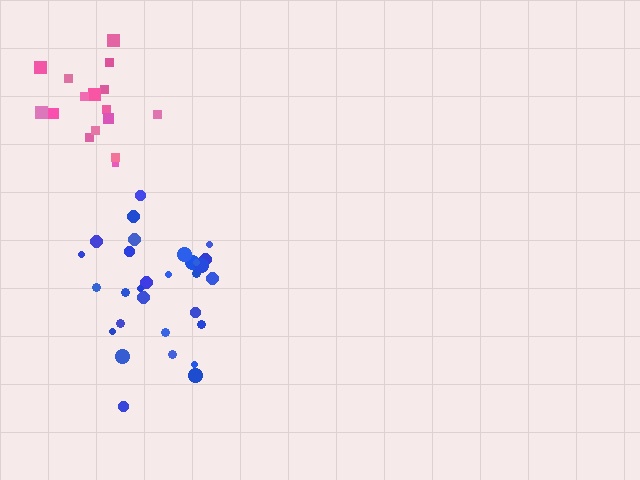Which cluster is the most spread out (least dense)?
Pink.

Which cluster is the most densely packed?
Blue.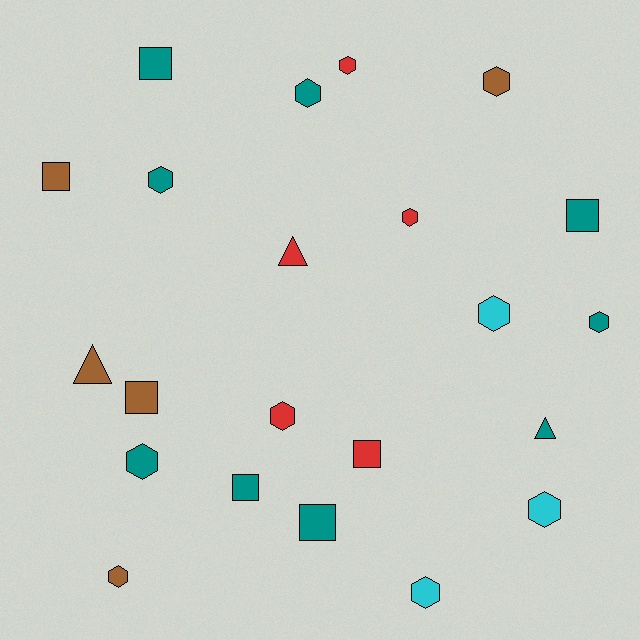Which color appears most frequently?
Teal, with 9 objects.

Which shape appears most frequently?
Hexagon, with 12 objects.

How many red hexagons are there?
There are 3 red hexagons.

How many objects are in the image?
There are 22 objects.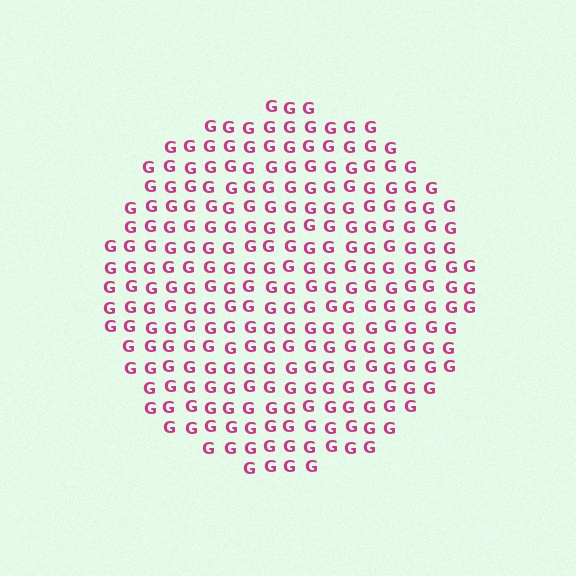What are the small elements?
The small elements are letter G's.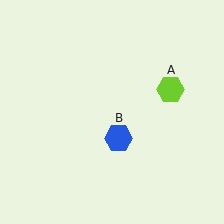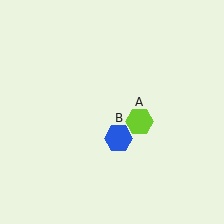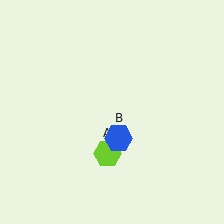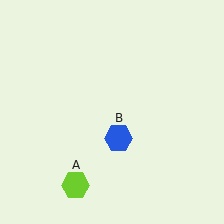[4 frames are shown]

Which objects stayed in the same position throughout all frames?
Blue hexagon (object B) remained stationary.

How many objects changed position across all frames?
1 object changed position: lime hexagon (object A).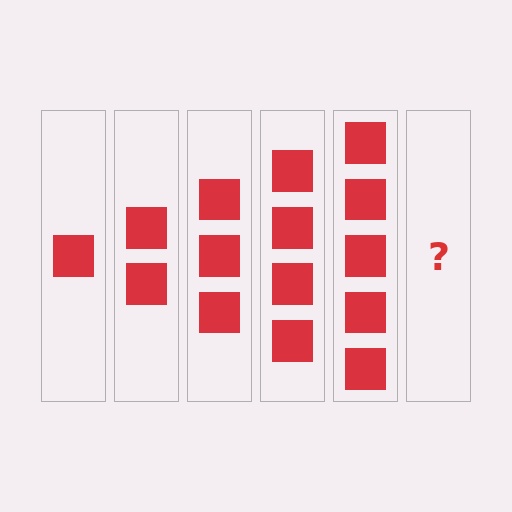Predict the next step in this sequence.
The next step is 6 squares.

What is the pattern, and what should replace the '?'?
The pattern is that each step adds one more square. The '?' should be 6 squares.